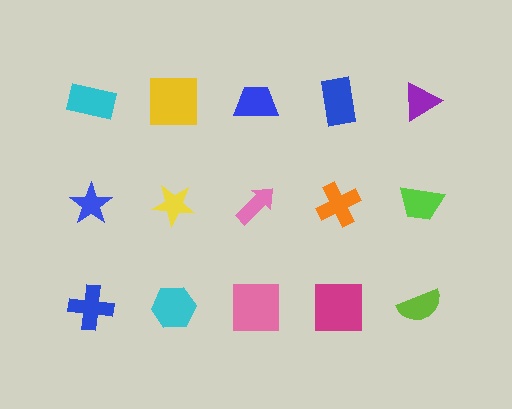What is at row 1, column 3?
A blue trapezoid.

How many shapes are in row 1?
5 shapes.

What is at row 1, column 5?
A purple triangle.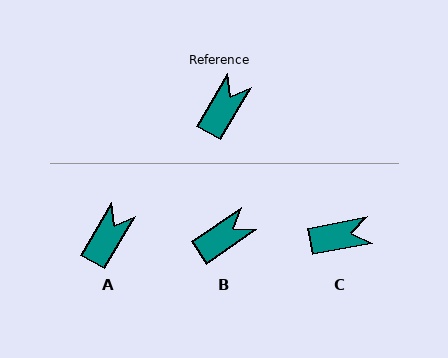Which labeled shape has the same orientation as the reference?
A.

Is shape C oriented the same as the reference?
No, it is off by about 49 degrees.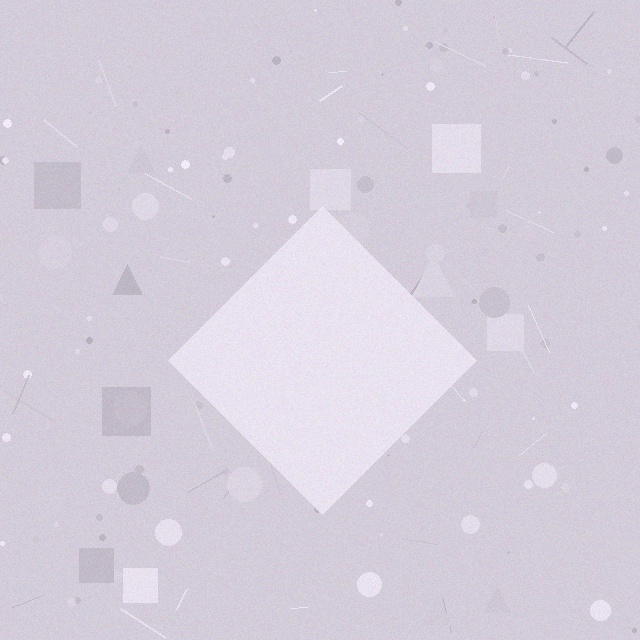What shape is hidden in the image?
A diamond is hidden in the image.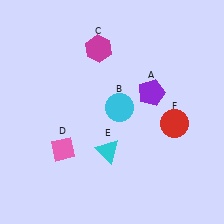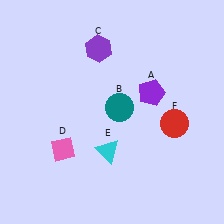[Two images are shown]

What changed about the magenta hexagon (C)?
In Image 1, C is magenta. In Image 2, it changed to purple.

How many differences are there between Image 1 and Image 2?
There are 2 differences between the two images.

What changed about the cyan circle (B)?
In Image 1, B is cyan. In Image 2, it changed to teal.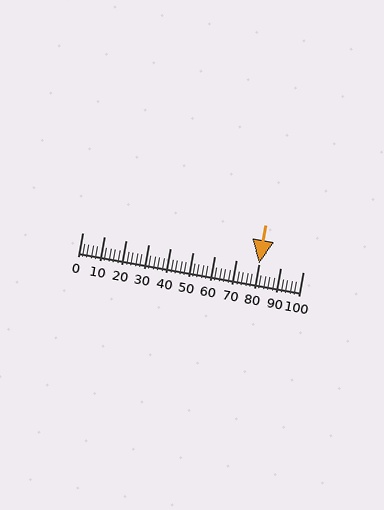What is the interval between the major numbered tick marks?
The major tick marks are spaced 10 units apart.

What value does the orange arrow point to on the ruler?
The orange arrow points to approximately 80.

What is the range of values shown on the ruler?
The ruler shows values from 0 to 100.